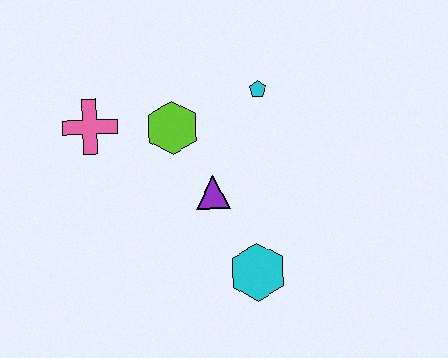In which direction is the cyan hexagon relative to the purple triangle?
The cyan hexagon is below the purple triangle.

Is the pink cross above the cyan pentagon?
No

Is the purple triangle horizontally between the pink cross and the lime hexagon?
No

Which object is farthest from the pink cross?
The cyan hexagon is farthest from the pink cross.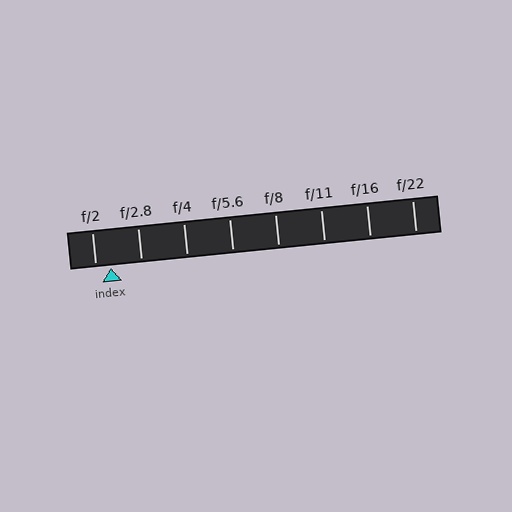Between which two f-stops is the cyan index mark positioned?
The index mark is between f/2 and f/2.8.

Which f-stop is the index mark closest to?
The index mark is closest to f/2.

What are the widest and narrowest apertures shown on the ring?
The widest aperture shown is f/2 and the narrowest is f/22.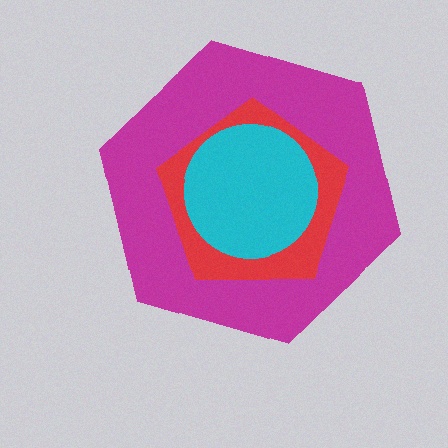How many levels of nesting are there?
3.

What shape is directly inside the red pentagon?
The cyan circle.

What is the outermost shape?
The magenta hexagon.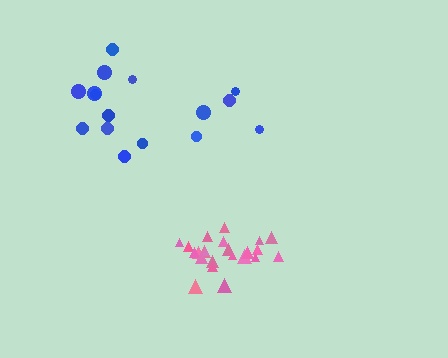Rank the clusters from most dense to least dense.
pink, blue.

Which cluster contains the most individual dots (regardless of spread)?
Pink (23).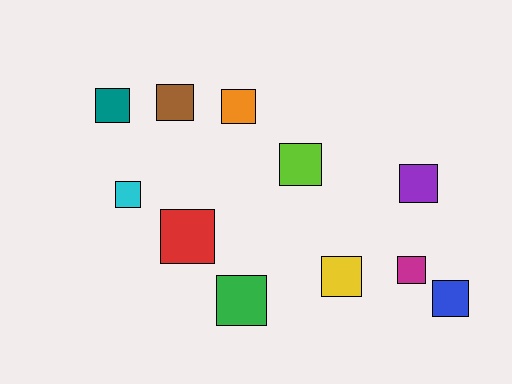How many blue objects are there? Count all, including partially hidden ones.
There is 1 blue object.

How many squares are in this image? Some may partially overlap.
There are 11 squares.